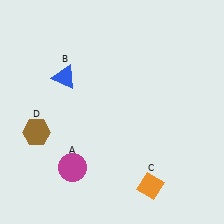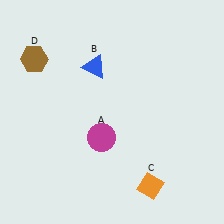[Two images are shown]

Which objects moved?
The objects that moved are: the magenta circle (A), the blue triangle (B), the brown hexagon (D).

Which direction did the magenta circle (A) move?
The magenta circle (A) moved up.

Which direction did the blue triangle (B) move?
The blue triangle (B) moved right.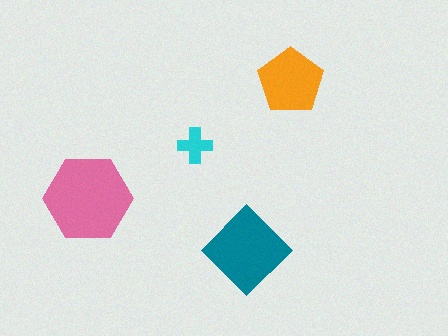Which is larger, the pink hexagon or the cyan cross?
The pink hexagon.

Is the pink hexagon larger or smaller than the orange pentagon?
Larger.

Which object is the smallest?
The cyan cross.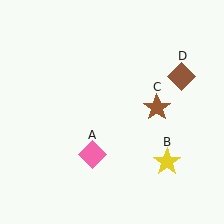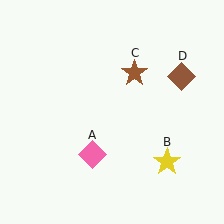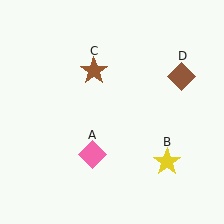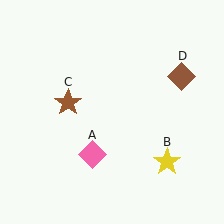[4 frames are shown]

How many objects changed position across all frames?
1 object changed position: brown star (object C).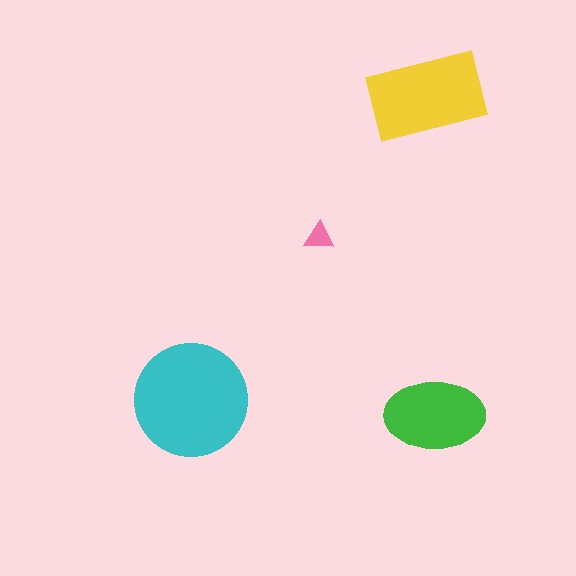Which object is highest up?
The yellow rectangle is topmost.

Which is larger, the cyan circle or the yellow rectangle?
The cyan circle.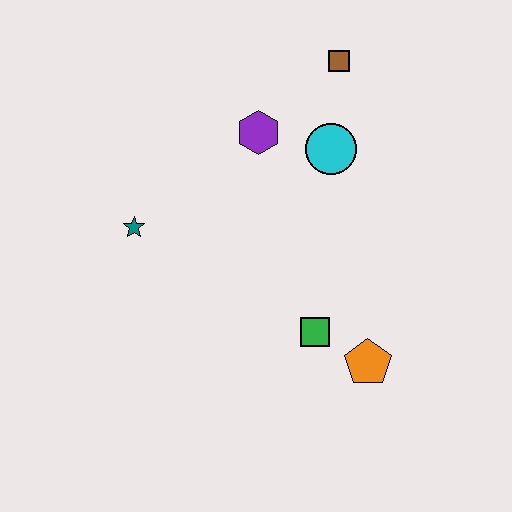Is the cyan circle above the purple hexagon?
No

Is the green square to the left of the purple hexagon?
No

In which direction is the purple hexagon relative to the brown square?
The purple hexagon is to the left of the brown square.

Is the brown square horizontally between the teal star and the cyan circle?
No